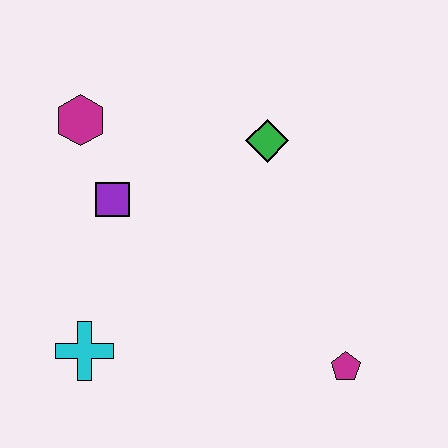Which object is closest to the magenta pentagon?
The green diamond is closest to the magenta pentagon.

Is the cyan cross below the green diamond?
Yes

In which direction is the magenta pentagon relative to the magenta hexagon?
The magenta pentagon is to the right of the magenta hexagon.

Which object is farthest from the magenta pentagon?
The magenta hexagon is farthest from the magenta pentagon.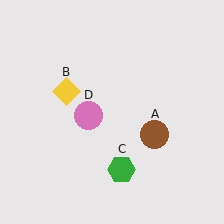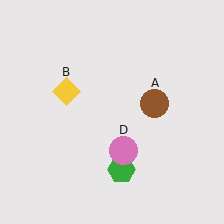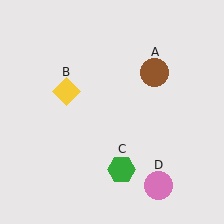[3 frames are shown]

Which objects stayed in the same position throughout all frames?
Yellow diamond (object B) and green hexagon (object C) remained stationary.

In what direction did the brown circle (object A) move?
The brown circle (object A) moved up.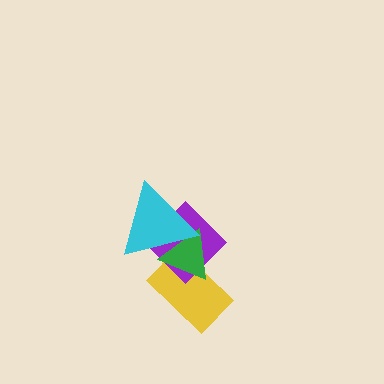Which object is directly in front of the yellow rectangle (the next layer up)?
The purple diamond is directly in front of the yellow rectangle.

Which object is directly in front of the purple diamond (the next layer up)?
The green triangle is directly in front of the purple diamond.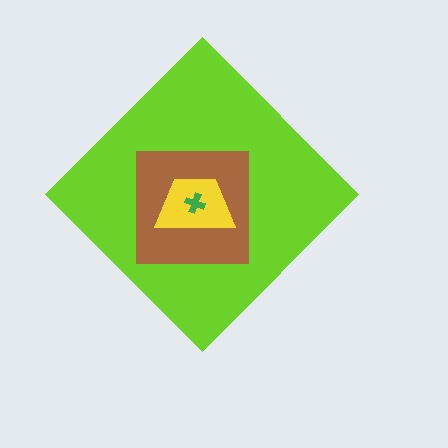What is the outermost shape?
The lime diamond.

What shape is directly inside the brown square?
The yellow trapezoid.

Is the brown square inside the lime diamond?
Yes.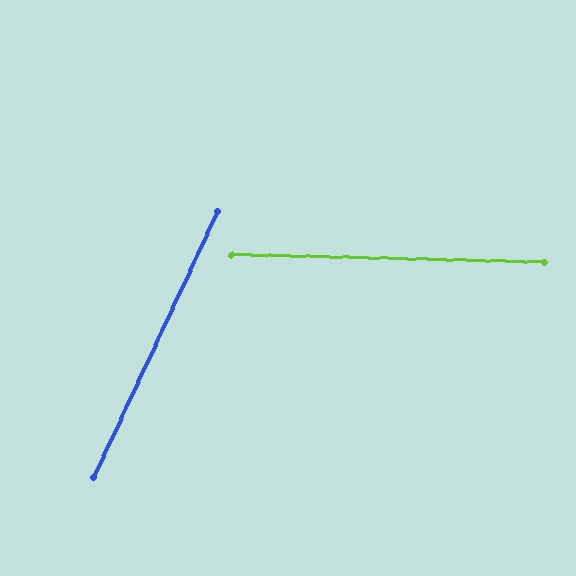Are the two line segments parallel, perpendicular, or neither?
Neither parallel nor perpendicular — they differ by about 66°.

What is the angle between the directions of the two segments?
Approximately 66 degrees.